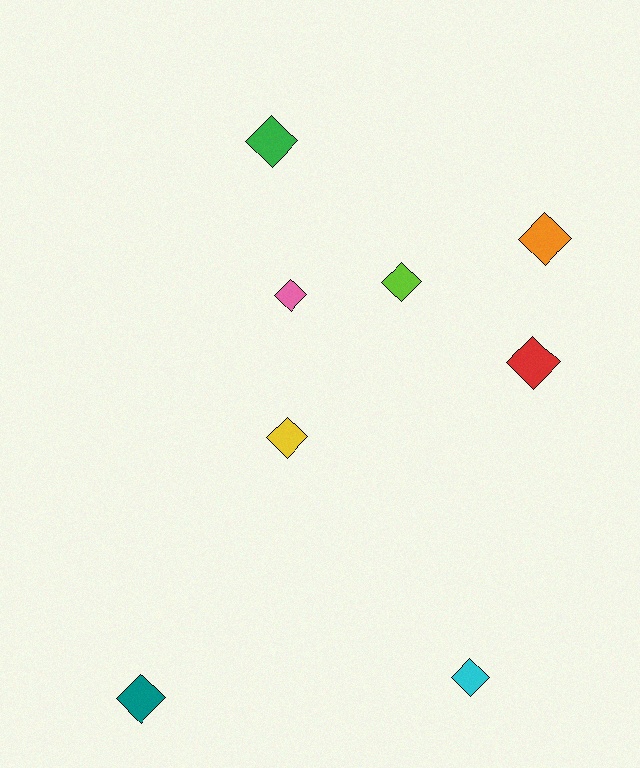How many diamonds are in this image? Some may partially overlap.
There are 8 diamonds.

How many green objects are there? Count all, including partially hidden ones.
There is 1 green object.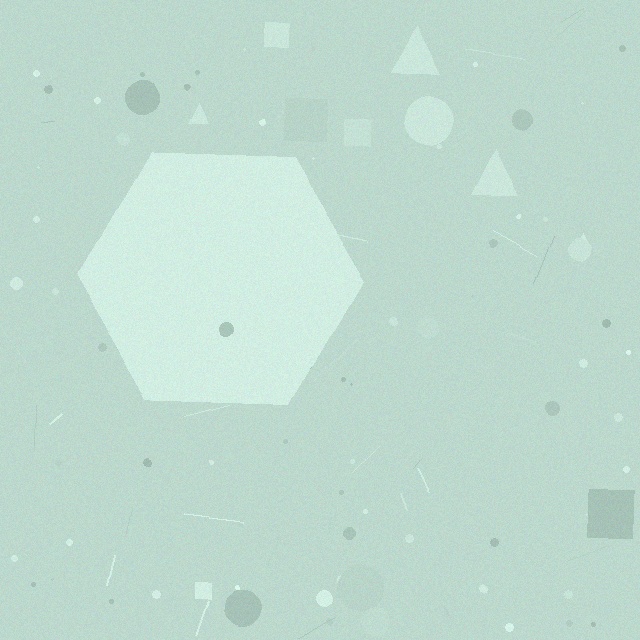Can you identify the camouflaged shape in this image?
The camouflaged shape is a hexagon.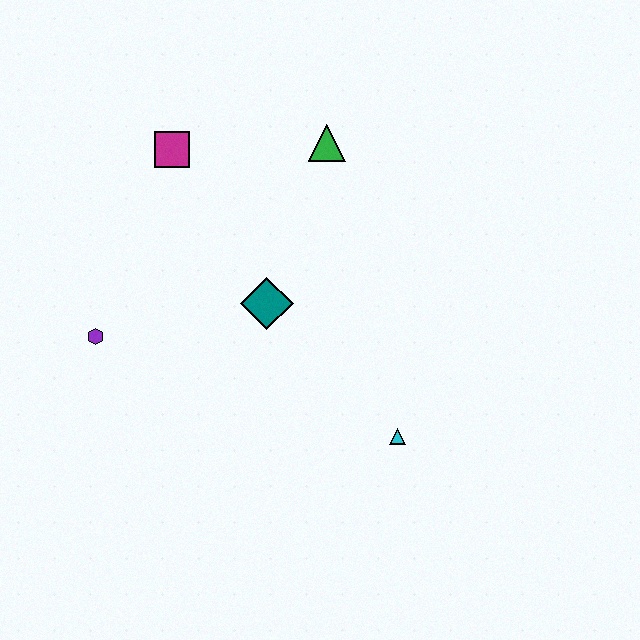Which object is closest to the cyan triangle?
The teal diamond is closest to the cyan triangle.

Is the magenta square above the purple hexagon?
Yes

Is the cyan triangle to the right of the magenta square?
Yes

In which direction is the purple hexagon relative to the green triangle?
The purple hexagon is to the left of the green triangle.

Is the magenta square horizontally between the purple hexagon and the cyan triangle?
Yes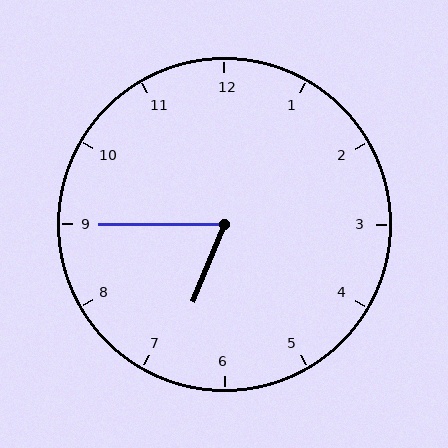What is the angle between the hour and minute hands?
Approximately 68 degrees.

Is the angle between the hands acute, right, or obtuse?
It is acute.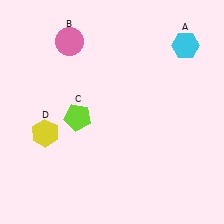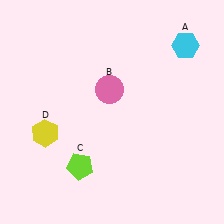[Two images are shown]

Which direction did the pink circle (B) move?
The pink circle (B) moved down.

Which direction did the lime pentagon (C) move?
The lime pentagon (C) moved down.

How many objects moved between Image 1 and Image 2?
2 objects moved between the two images.